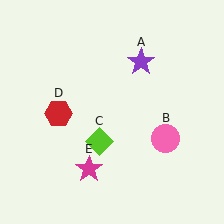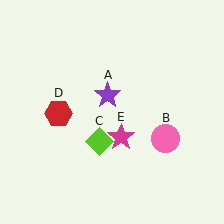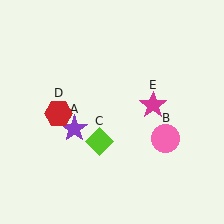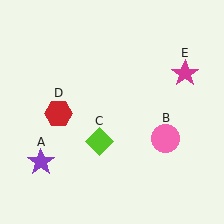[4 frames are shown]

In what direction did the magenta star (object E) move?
The magenta star (object E) moved up and to the right.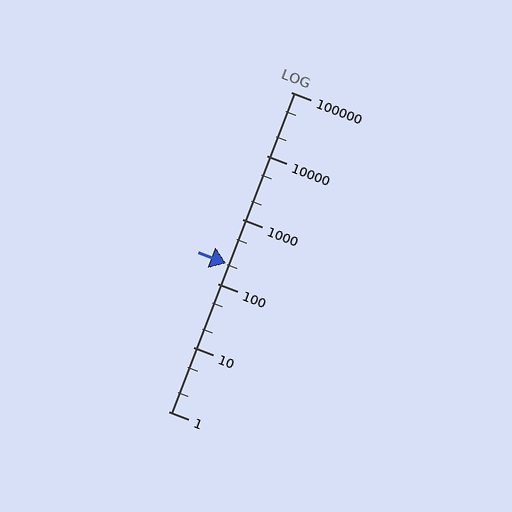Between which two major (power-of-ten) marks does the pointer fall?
The pointer is between 100 and 1000.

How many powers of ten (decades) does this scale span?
The scale spans 5 decades, from 1 to 100000.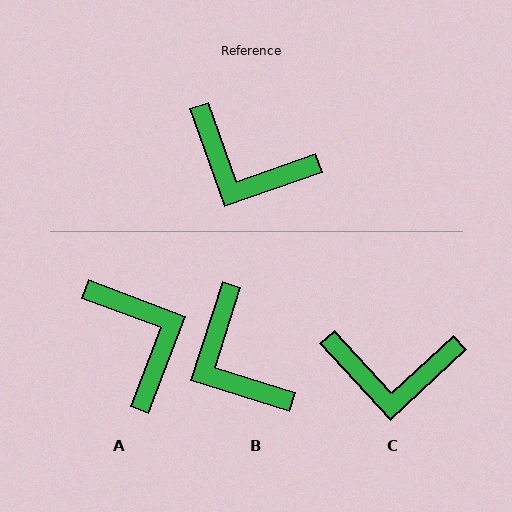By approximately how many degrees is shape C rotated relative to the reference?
Approximately 23 degrees counter-clockwise.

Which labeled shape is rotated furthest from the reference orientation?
A, about 140 degrees away.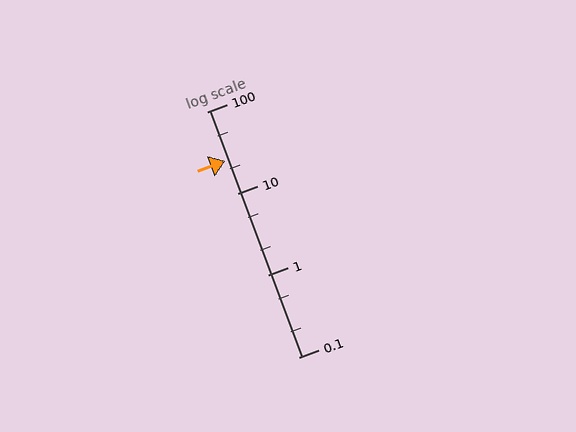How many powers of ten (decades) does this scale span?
The scale spans 3 decades, from 0.1 to 100.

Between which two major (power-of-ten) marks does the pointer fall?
The pointer is between 10 and 100.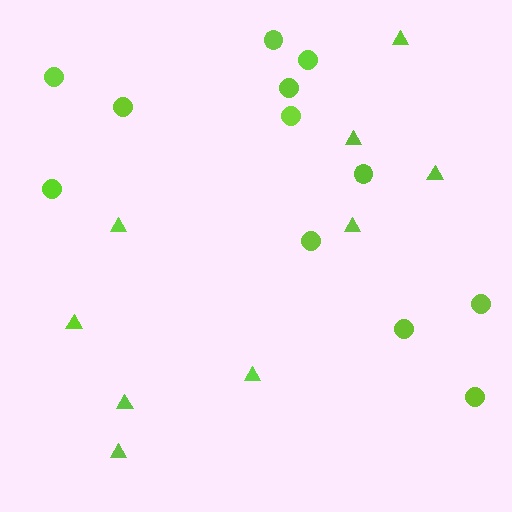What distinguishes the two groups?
There are 2 groups: one group of triangles (9) and one group of circles (12).